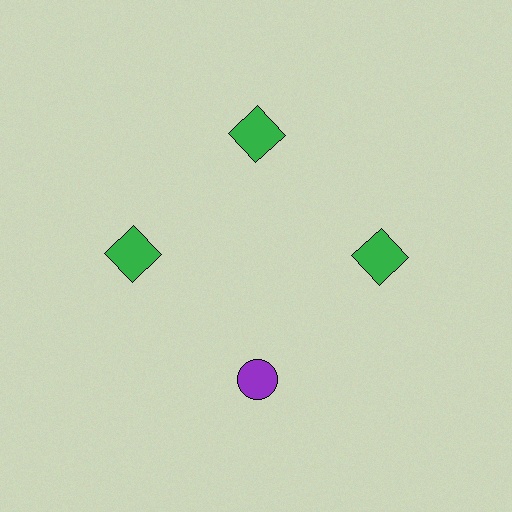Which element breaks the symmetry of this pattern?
The purple circle at roughly the 6 o'clock position breaks the symmetry. All other shapes are green squares.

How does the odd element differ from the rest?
It differs in both color (purple instead of green) and shape (circle instead of square).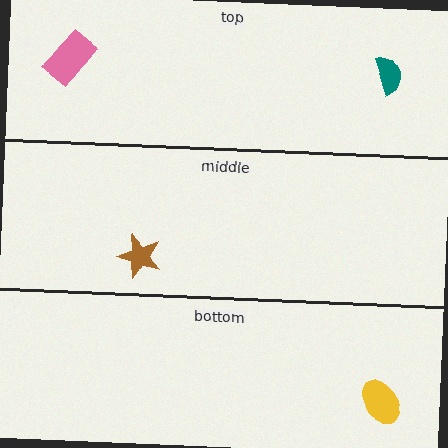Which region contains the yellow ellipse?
The bottom region.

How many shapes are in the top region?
2.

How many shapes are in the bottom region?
1.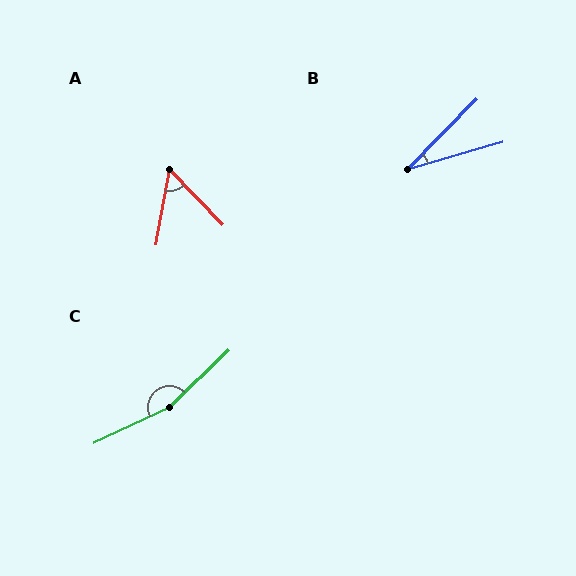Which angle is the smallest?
B, at approximately 29 degrees.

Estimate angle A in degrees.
Approximately 54 degrees.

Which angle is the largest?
C, at approximately 161 degrees.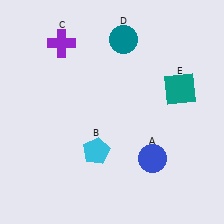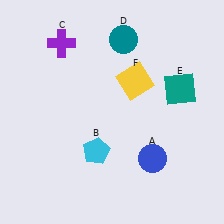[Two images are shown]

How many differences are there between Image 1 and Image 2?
There is 1 difference between the two images.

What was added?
A yellow square (F) was added in Image 2.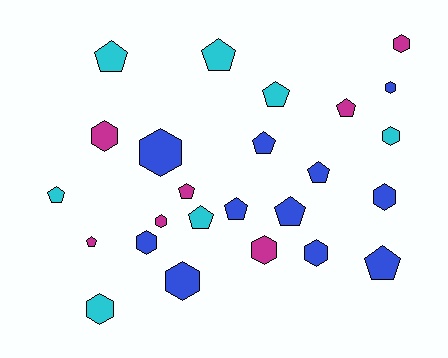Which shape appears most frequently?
Pentagon, with 13 objects.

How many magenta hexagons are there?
There are 4 magenta hexagons.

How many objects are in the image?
There are 25 objects.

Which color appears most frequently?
Blue, with 11 objects.